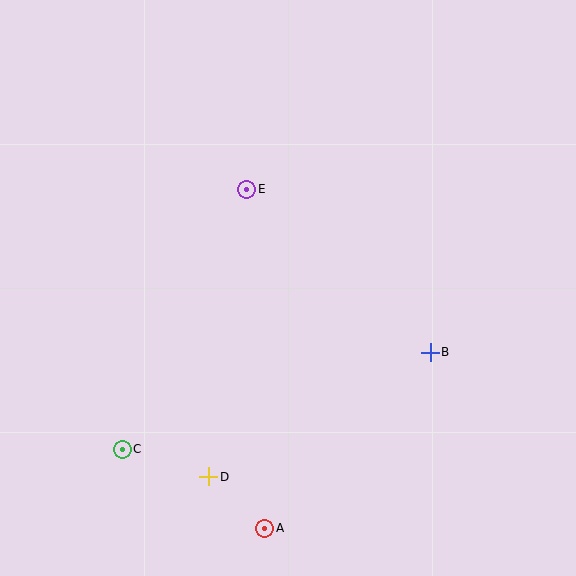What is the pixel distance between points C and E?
The distance between C and E is 288 pixels.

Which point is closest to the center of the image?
Point E at (247, 189) is closest to the center.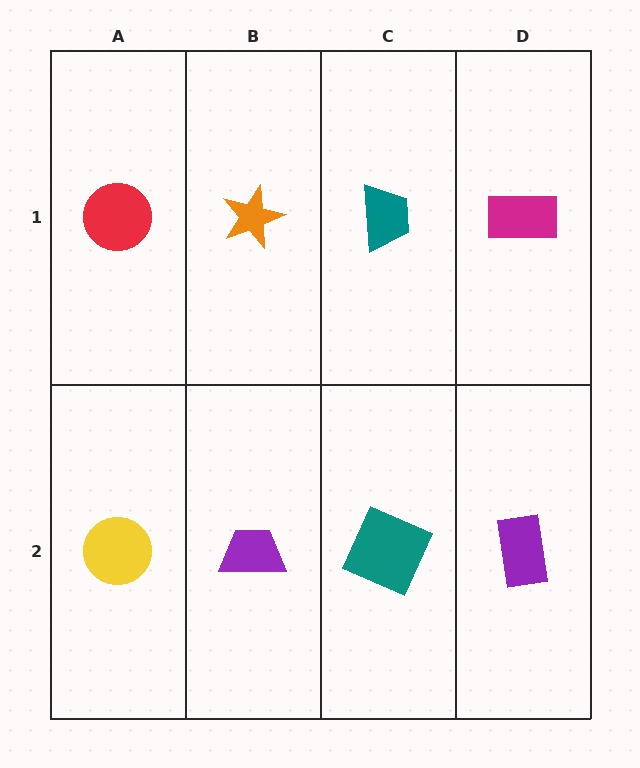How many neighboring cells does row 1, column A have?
2.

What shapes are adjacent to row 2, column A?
A red circle (row 1, column A), a purple trapezoid (row 2, column B).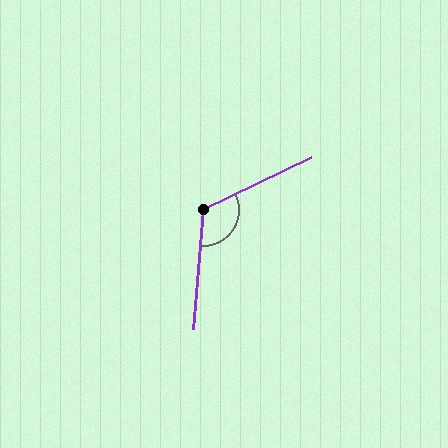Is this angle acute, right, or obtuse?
It is obtuse.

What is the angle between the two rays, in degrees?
Approximately 121 degrees.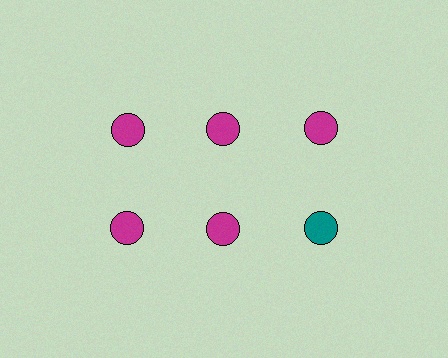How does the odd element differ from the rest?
It has a different color: teal instead of magenta.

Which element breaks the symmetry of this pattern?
The teal circle in the second row, center column breaks the symmetry. All other shapes are magenta circles.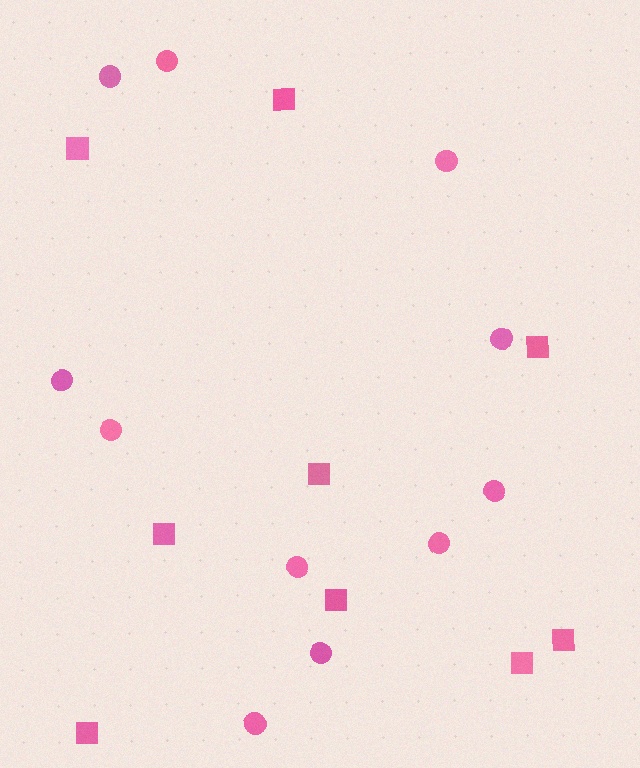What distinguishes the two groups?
There are 2 groups: one group of circles (11) and one group of squares (9).